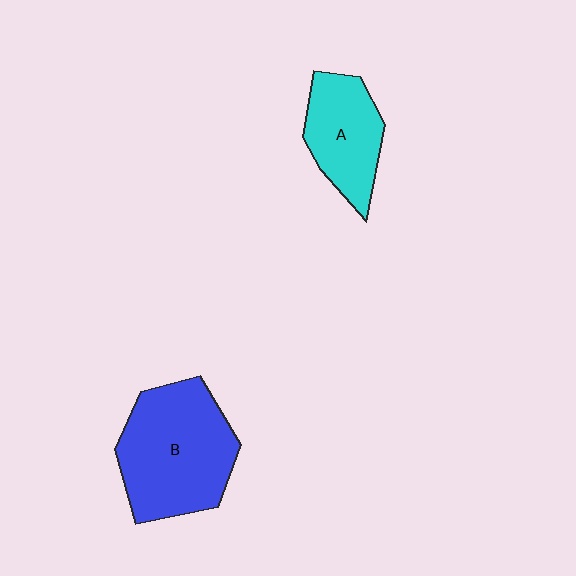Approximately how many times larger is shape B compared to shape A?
Approximately 1.6 times.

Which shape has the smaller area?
Shape A (cyan).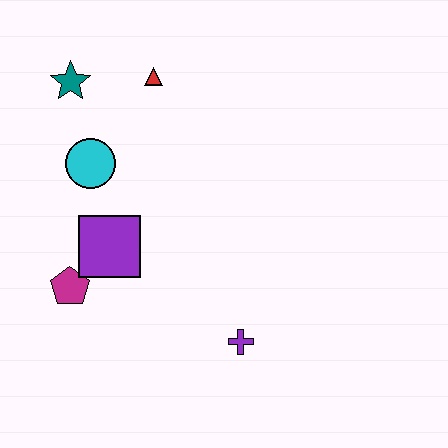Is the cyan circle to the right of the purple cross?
No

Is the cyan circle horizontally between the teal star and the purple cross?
Yes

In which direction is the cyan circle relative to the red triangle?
The cyan circle is below the red triangle.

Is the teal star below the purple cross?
No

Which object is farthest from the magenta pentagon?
The red triangle is farthest from the magenta pentagon.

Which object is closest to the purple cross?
The purple square is closest to the purple cross.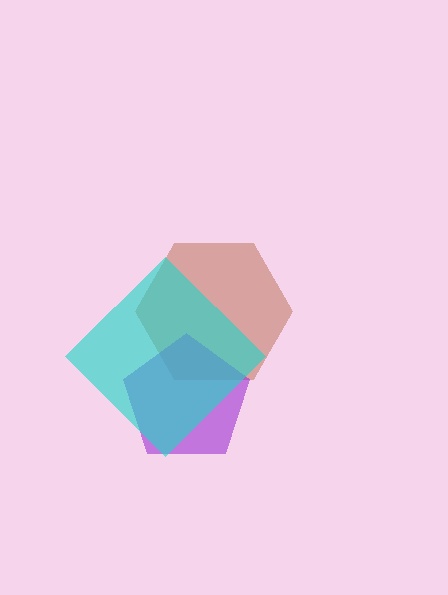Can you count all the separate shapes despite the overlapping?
Yes, there are 3 separate shapes.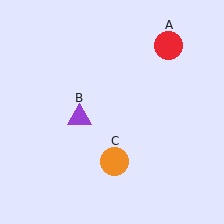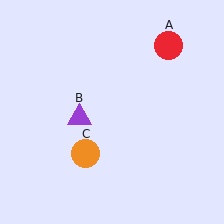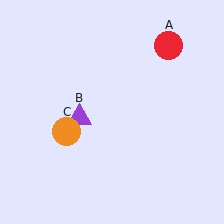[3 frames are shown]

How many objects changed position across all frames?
1 object changed position: orange circle (object C).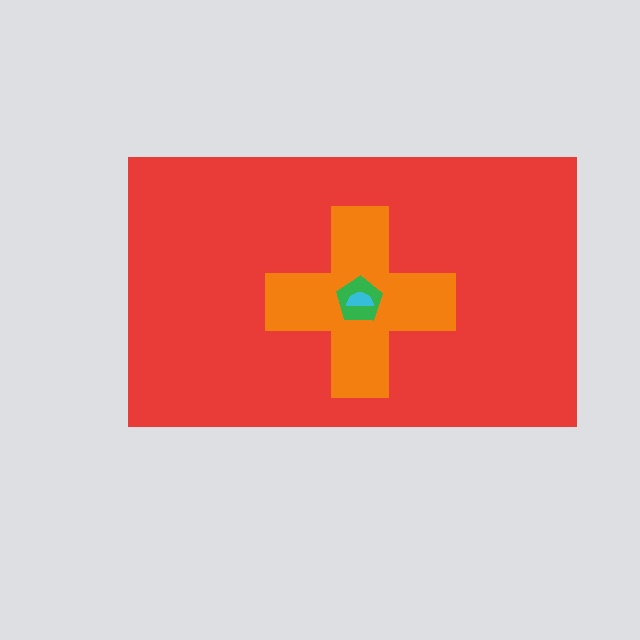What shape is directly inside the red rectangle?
The orange cross.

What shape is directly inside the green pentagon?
The cyan semicircle.